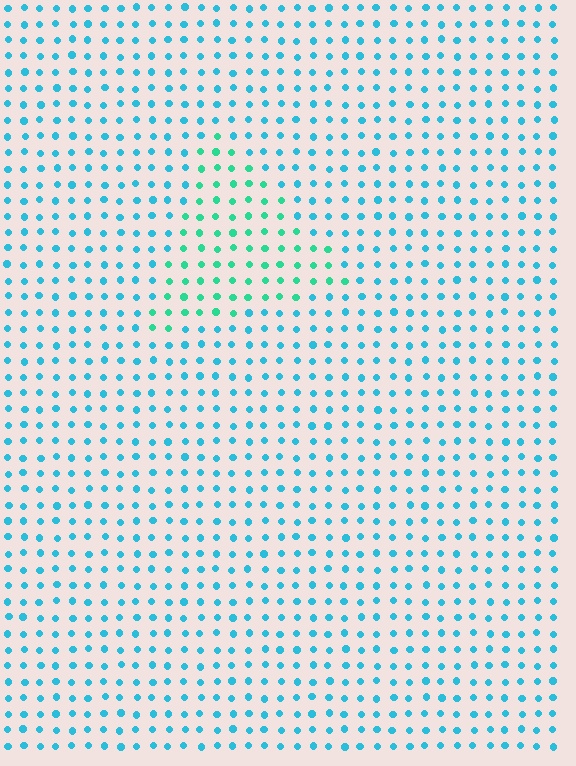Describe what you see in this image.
The image is filled with small cyan elements in a uniform arrangement. A triangle-shaped region is visible where the elements are tinted to a slightly different hue, forming a subtle color boundary.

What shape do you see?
I see a triangle.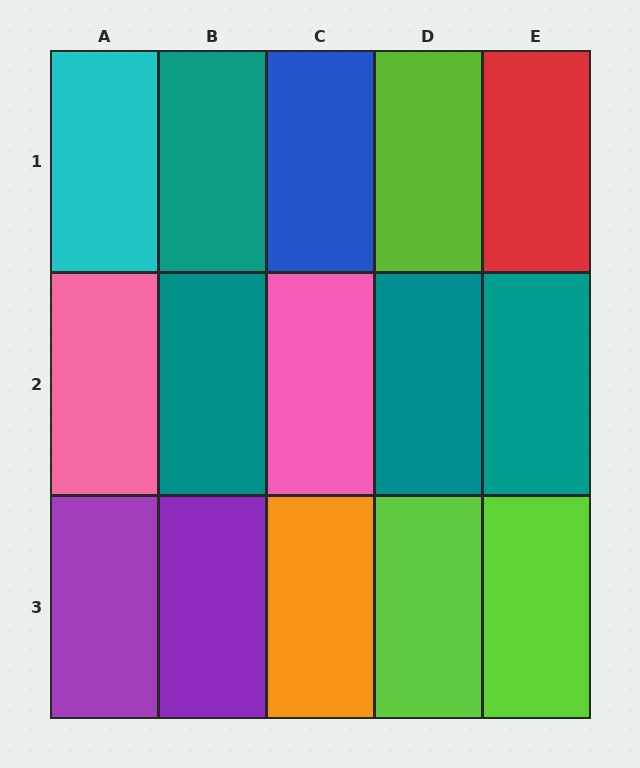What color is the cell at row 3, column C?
Orange.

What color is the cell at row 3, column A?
Purple.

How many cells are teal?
4 cells are teal.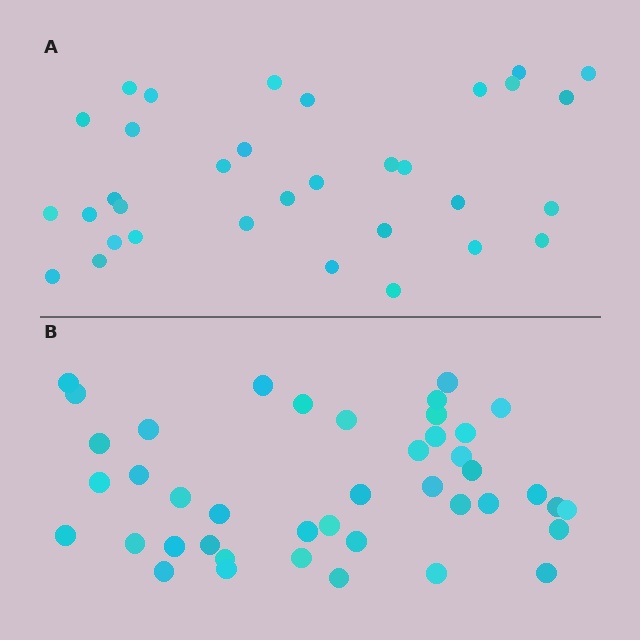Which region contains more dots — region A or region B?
Region B (the bottom region) has more dots.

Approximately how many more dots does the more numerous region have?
Region B has roughly 8 or so more dots than region A.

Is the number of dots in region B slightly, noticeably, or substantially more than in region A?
Region B has noticeably more, but not dramatically so. The ratio is roughly 1.3 to 1.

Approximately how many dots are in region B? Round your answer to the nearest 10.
About 40 dots. (The exact count is 42, which rounds to 40.)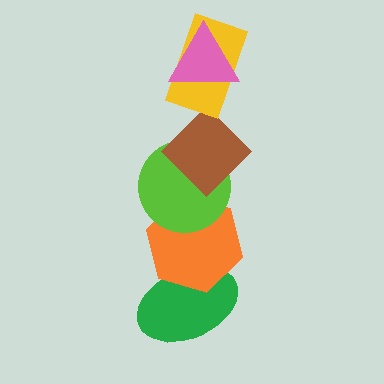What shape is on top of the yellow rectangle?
The pink triangle is on top of the yellow rectangle.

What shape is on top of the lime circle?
The brown diamond is on top of the lime circle.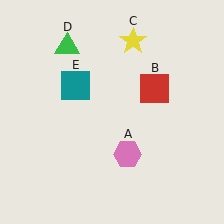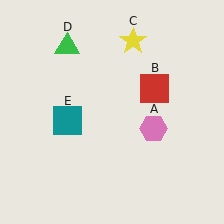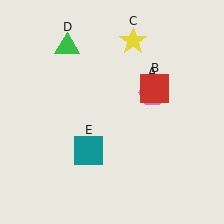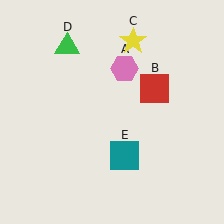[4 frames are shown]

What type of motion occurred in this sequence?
The pink hexagon (object A), teal square (object E) rotated counterclockwise around the center of the scene.